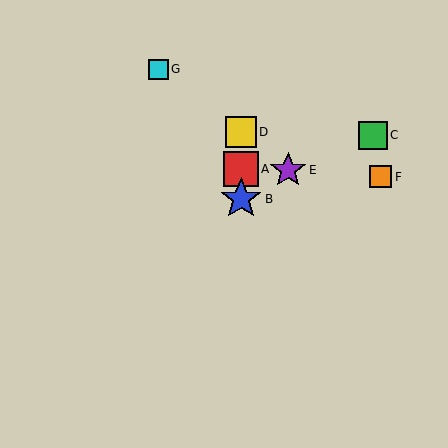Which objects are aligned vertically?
Objects A, B, D are aligned vertically.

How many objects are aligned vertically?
3 objects (A, B, D) are aligned vertically.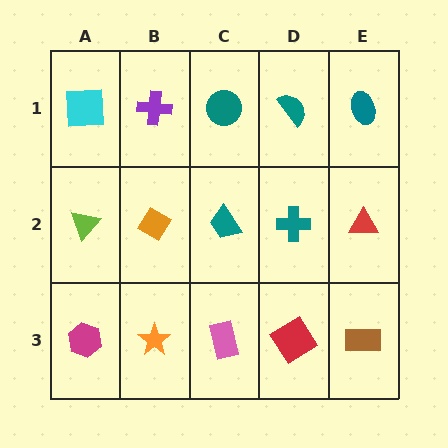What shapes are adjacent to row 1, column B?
An orange diamond (row 2, column B), a cyan square (row 1, column A), a teal circle (row 1, column C).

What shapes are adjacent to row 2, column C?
A teal circle (row 1, column C), a pink rectangle (row 3, column C), an orange diamond (row 2, column B), a teal cross (row 2, column D).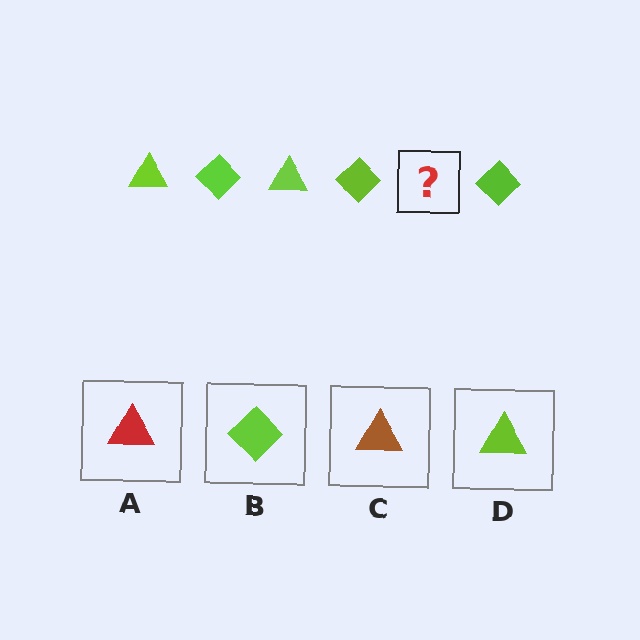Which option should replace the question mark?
Option D.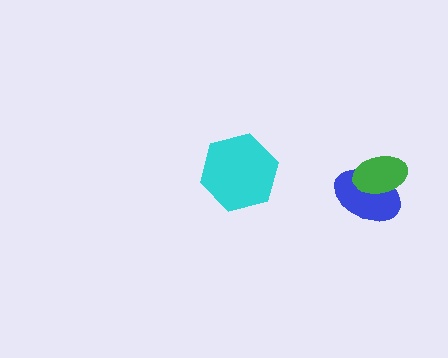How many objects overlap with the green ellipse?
1 object overlaps with the green ellipse.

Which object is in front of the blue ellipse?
The green ellipse is in front of the blue ellipse.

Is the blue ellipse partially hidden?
Yes, it is partially covered by another shape.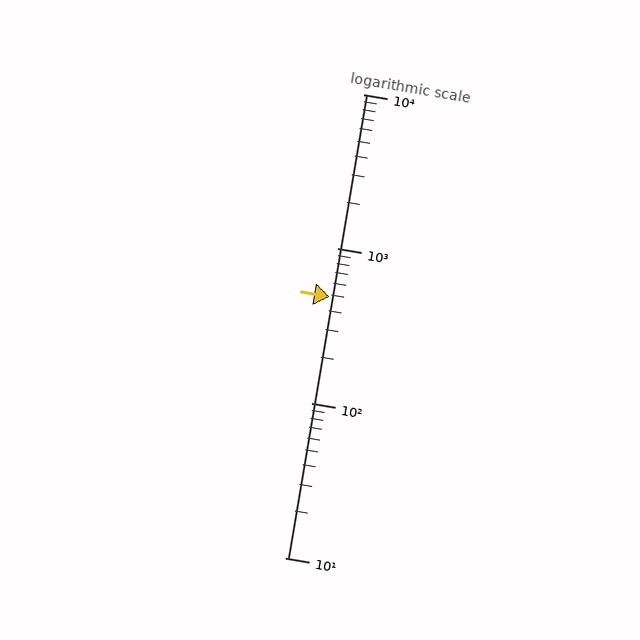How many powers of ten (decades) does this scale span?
The scale spans 3 decades, from 10 to 10000.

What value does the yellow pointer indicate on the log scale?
The pointer indicates approximately 490.